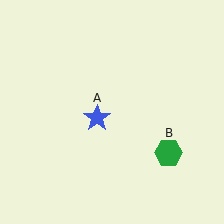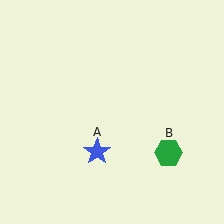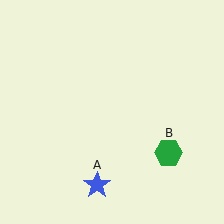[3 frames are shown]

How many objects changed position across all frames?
1 object changed position: blue star (object A).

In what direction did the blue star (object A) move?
The blue star (object A) moved down.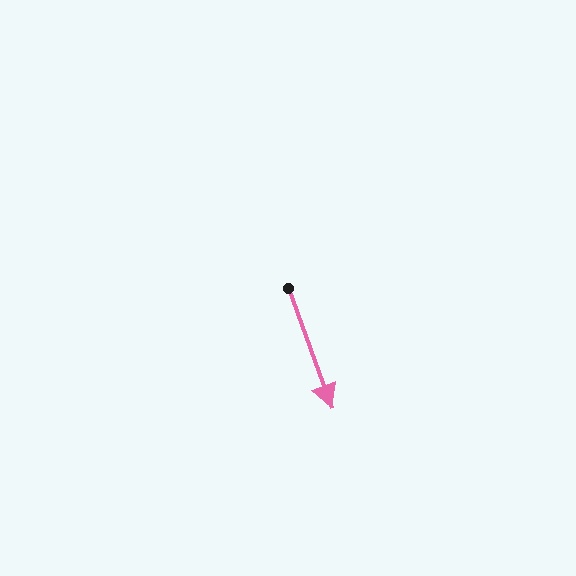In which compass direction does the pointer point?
South.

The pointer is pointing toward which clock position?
Roughly 5 o'clock.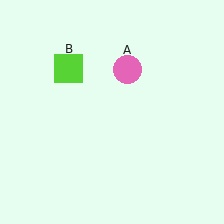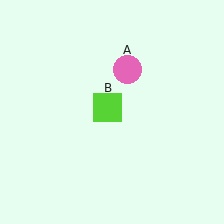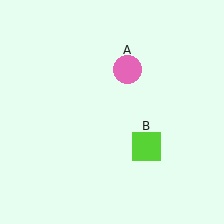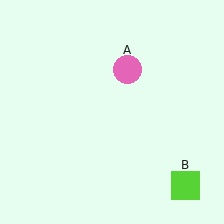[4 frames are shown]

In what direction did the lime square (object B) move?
The lime square (object B) moved down and to the right.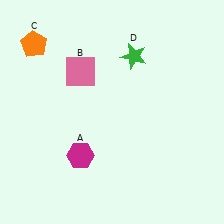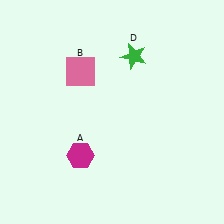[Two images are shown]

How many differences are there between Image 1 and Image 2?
There is 1 difference between the two images.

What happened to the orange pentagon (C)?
The orange pentagon (C) was removed in Image 2. It was in the top-left area of Image 1.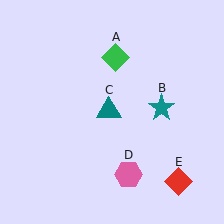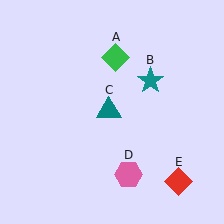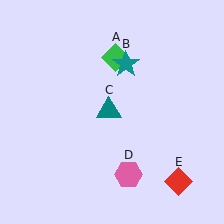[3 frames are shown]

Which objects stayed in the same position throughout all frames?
Green diamond (object A) and teal triangle (object C) and pink hexagon (object D) and red diamond (object E) remained stationary.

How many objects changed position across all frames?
1 object changed position: teal star (object B).